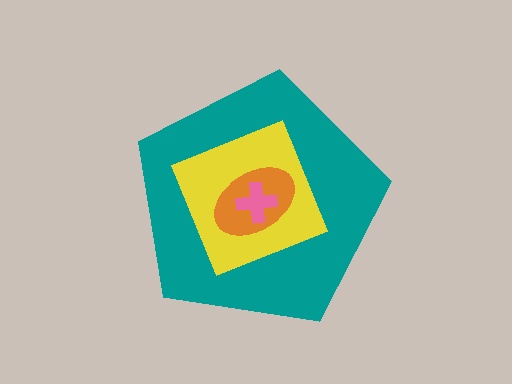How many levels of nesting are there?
4.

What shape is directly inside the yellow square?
The orange ellipse.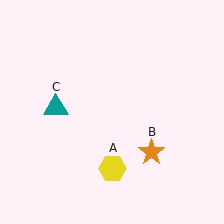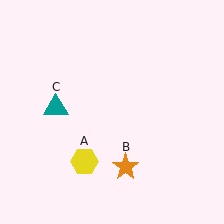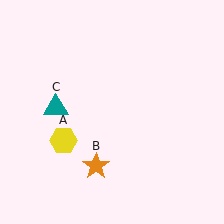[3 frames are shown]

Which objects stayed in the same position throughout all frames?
Teal triangle (object C) remained stationary.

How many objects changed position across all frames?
2 objects changed position: yellow hexagon (object A), orange star (object B).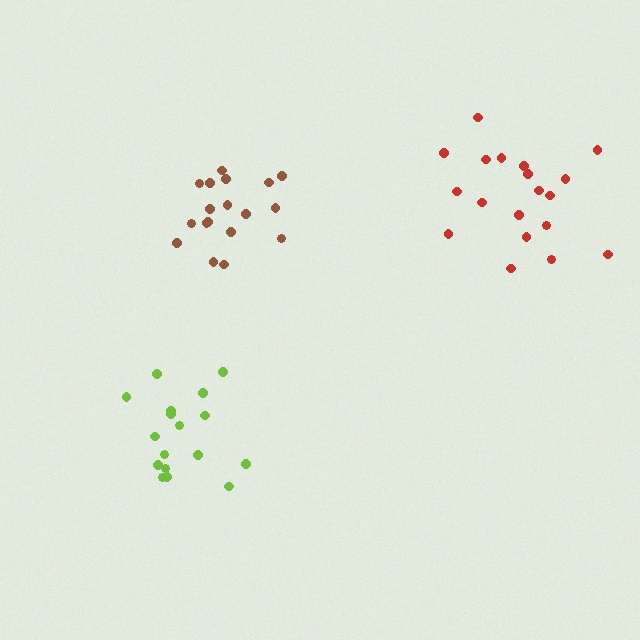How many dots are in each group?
Group 1: 17 dots, Group 2: 18 dots, Group 3: 19 dots (54 total).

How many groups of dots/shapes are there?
There are 3 groups.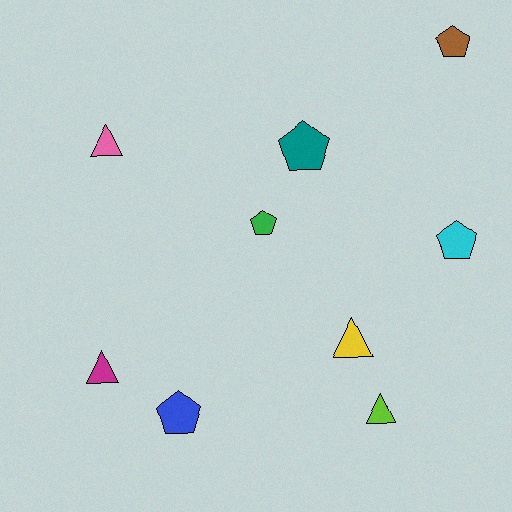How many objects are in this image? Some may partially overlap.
There are 9 objects.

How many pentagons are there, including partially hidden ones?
There are 5 pentagons.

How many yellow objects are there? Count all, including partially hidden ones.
There is 1 yellow object.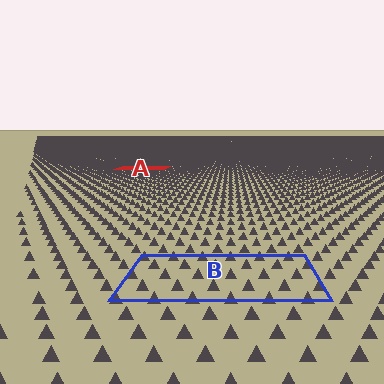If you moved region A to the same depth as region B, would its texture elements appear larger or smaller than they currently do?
They would appear larger. At a closer depth, the same texture elements are projected at a bigger on-screen size.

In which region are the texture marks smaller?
The texture marks are smaller in region A, because it is farther away.